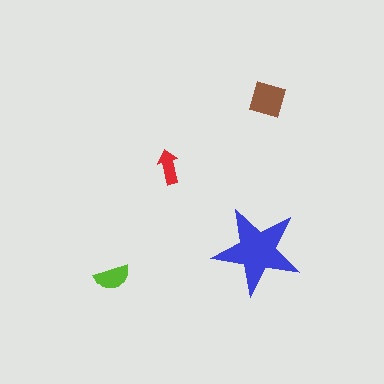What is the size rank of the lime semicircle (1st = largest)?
3rd.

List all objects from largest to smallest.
The blue star, the brown square, the lime semicircle, the red arrow.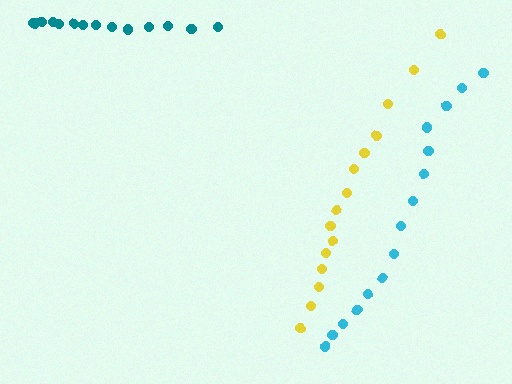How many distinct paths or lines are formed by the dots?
There are 3 distinct paths.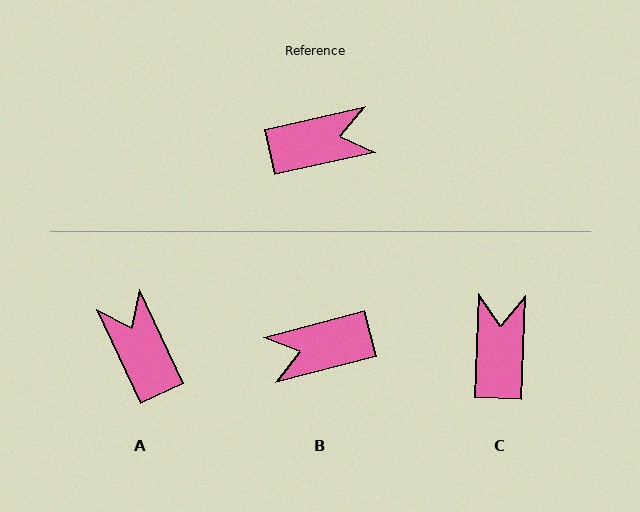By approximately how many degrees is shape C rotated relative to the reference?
Approximately 76 degrees counter-clockwise.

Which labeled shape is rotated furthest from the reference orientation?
B, about 178 degrees away.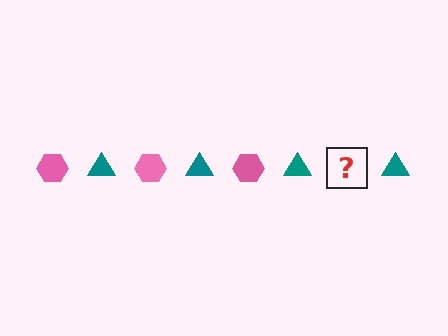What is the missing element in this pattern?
The missing element is a pink hexagon.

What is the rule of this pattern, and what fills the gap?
The rule is that the pattern alternates between pink hexagon and teal triangle. The gap should be filled with a pink hexagon.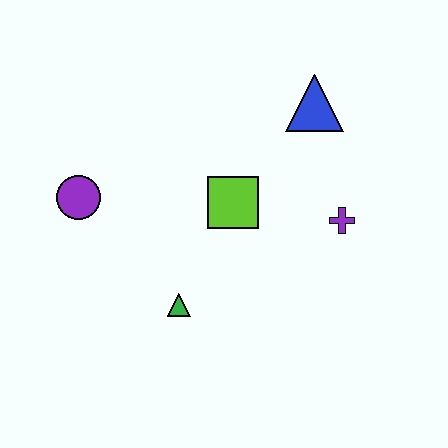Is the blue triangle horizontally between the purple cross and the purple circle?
Yes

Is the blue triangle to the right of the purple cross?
No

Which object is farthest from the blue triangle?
The purple circle is farthest from the blue triangle.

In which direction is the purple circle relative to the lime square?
The purple circle is to the left of the lime square.